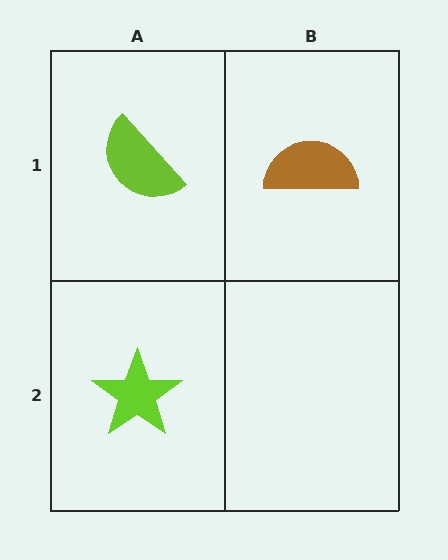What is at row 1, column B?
A brown semicircle.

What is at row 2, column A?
A lime star.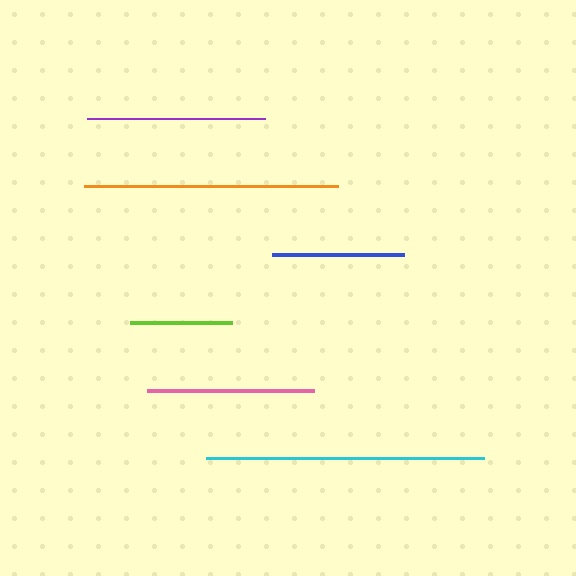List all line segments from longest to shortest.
From longest to shortest: cyan, orange, purple, pink, blue, lime.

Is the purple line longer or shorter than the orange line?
The orange line is longer than the purple line.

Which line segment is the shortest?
The lime line is the shortest at approximately 102 pixels.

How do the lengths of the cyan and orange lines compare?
The cyan and orange lines are approximately the same length.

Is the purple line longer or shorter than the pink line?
The purple line is longer than the pink line.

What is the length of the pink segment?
The pink segment is approximately 168 pixels long.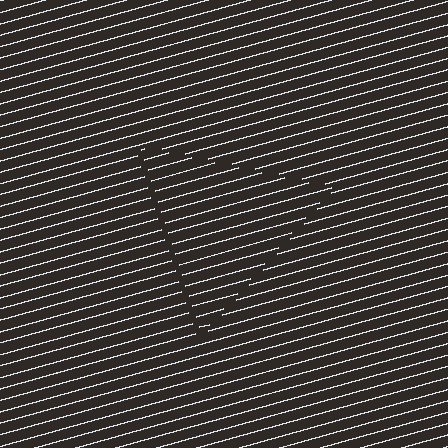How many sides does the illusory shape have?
3 sides — the line-ends trace a triangle.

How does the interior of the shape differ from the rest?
The interior of the shape contains the same grating, shifted by half a period — the contour is defined by the phase discontinuity where line-ends from the inner and outer gratings abut.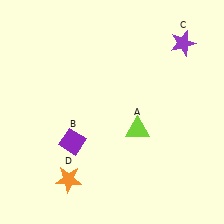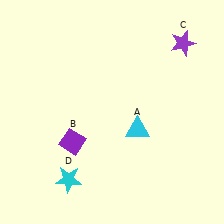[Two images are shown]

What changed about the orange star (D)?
In Image 1, D is orange. In Image 2, it changed to cyan.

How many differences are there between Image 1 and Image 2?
There are 2 differences between the two images.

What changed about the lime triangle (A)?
In Image 1, A is lime. In Image 2, it changed to cyan.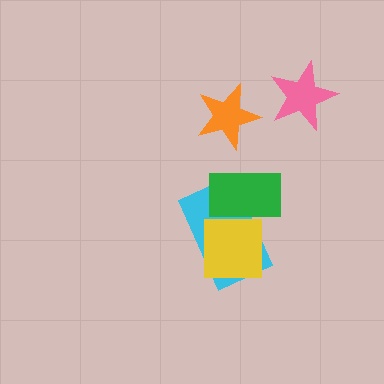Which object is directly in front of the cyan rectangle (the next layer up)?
The yellow square is directly in front of the cyan rectangle.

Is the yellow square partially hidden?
Yes, it is partially covered by another shape.